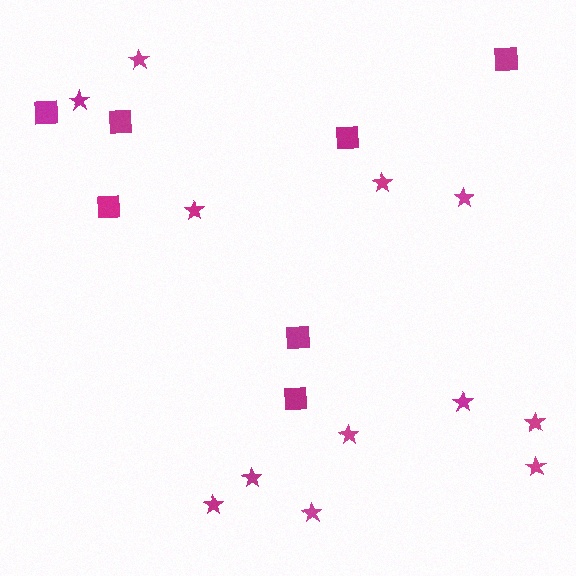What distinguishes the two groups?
There are 2 groups: one group of squares (7) and one group of stars (12).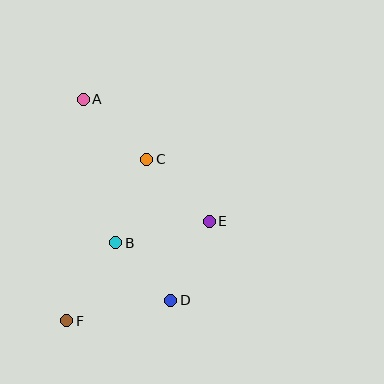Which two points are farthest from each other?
Points A and F are farthest from each other.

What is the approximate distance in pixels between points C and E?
The distance between C and E is approximately 88 pixels.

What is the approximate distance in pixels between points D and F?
The distance between D and F is approximately 106 pixels.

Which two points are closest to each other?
Points B and D are closest to each other.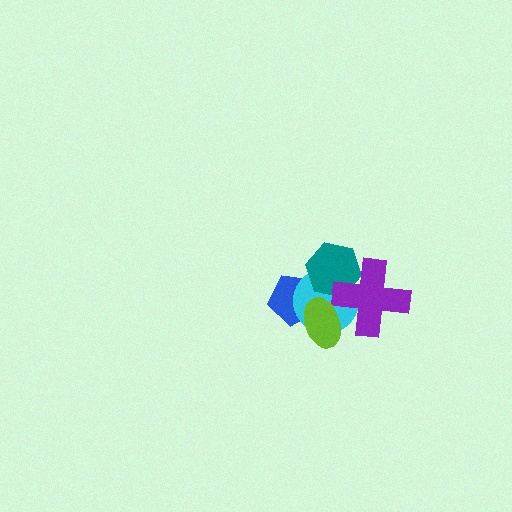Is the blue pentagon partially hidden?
Yes, it is partially covered by another shape.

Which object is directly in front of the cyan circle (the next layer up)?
The teal hexagon is directly in front of the cyan circle.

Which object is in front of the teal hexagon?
The purple cross is in front of the teal hexagon.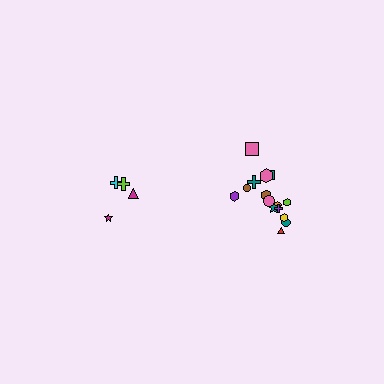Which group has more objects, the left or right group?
The right group.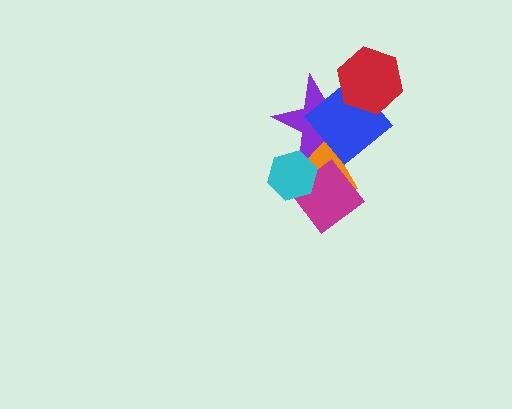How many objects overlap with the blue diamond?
3 objects overlap with the blue diamond.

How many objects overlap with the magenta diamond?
3 objects overlap with the magenta diamond.